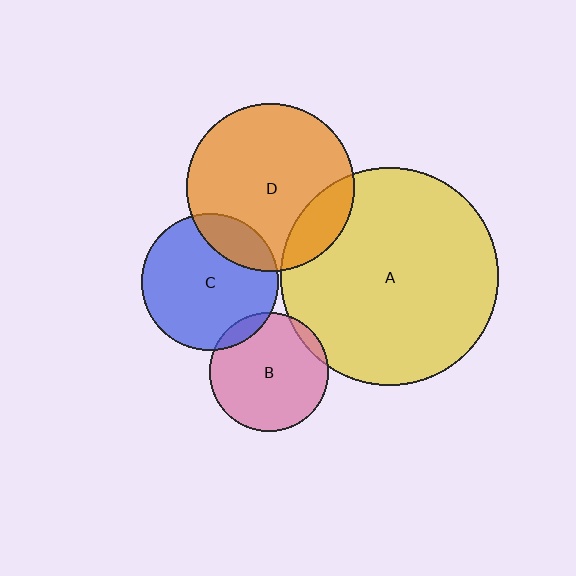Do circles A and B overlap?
Yes.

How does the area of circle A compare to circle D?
Approximately 1.7 times.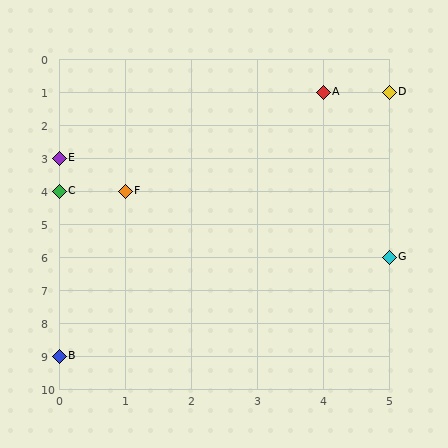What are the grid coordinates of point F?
Point F is at grid coordinates (1, 4).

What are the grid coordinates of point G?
Point G is at grid coordinates (5, 6).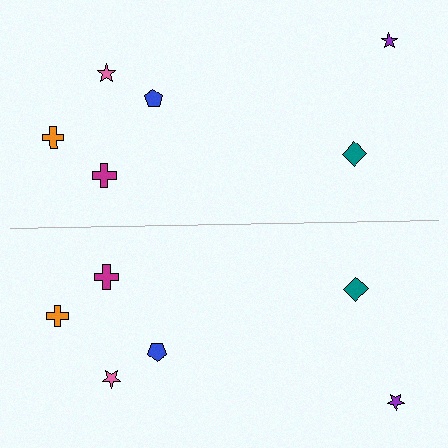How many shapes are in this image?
There are 12 shapes in this image.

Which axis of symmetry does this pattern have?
The pattern has a horizontal axis of symmetry running through the center of the image.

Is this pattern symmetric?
Yes, this pattern has bilateral (reflection) symmetry.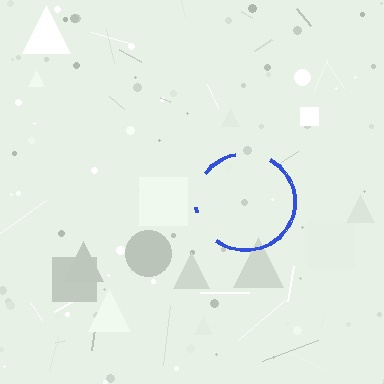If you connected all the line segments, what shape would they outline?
They would outline a circle.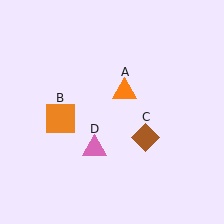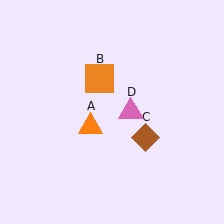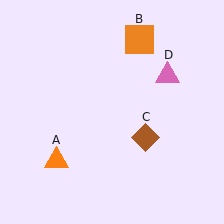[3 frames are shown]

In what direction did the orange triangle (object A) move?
The orange triangle (object A) moved down and to the left.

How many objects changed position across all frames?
3 objects changed position: orange triangle (object A), orange square (object B), pink triangle (object D).